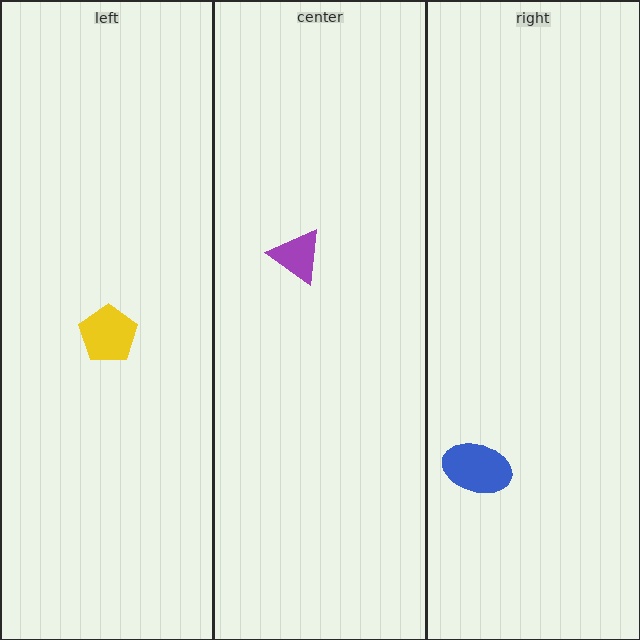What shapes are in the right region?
The blue ellipse.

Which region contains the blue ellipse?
The right region.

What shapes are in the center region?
The purple triangle.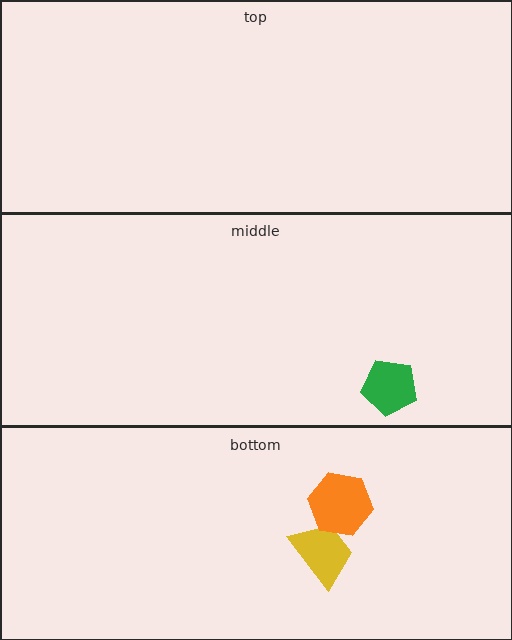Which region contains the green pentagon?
The middle region.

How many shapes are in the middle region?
1.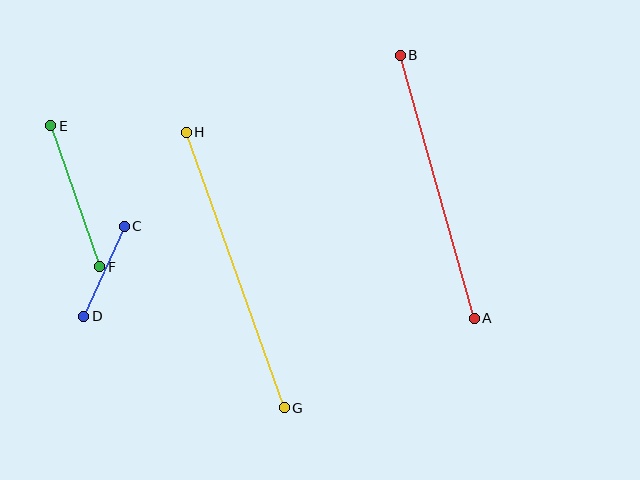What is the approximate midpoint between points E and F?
The midpoint is at approximately (75, 196) pixels.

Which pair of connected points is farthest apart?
Points G and H are farthest apart.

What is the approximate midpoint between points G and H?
The midpoint is at approximately (235, 270) pixels.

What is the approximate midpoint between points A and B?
The midpoint is at approximately (437, 187) pixels.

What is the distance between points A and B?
The distance is approximately 273 pixels.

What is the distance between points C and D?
The distance is approximately 99 pixels.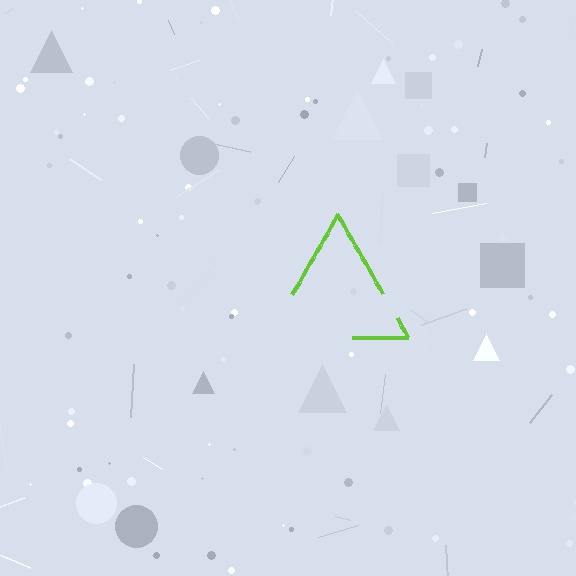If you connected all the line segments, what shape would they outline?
They would outline a triangle.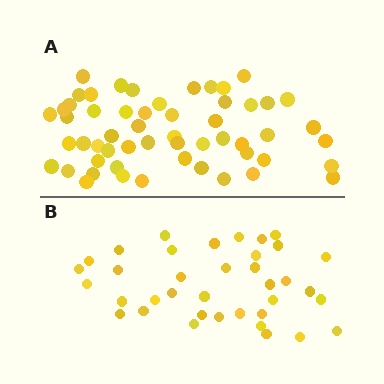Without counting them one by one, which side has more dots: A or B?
Region A (the top region) has more dots.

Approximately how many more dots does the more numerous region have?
Region A has approximately 20 more dots than region B.